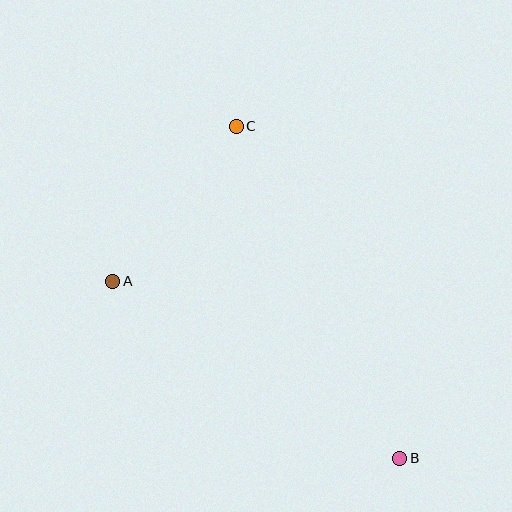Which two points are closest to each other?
Points A and C are closest to each other.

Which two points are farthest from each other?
Points B and C are farthest from each other.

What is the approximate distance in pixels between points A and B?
The distance between A and B is approximately 337 pixels.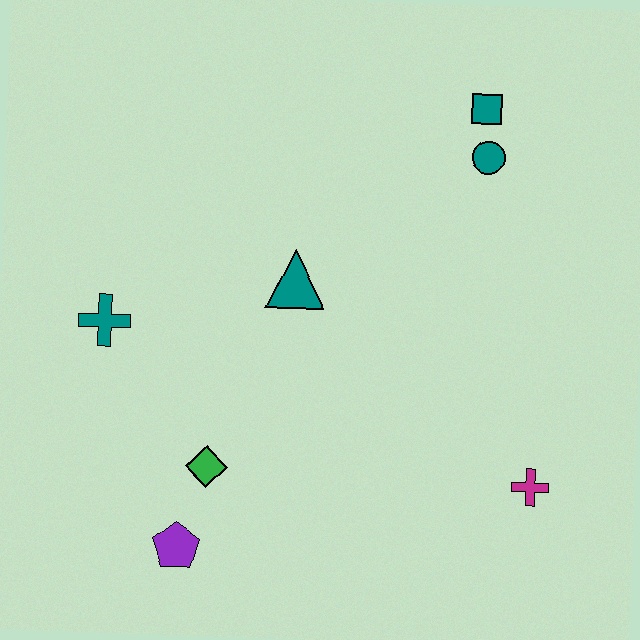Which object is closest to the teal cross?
The green diamond is closest to the teal cross.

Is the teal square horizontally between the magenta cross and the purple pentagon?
Yes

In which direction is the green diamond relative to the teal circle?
The green diamond is below the teal circle.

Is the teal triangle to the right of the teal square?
No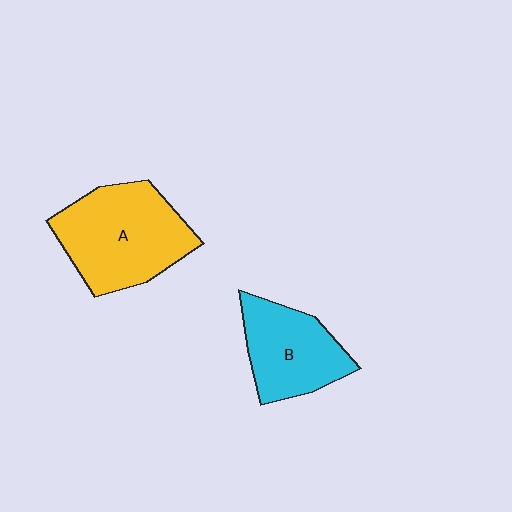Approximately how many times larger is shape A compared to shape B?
Approximately 1.4 times.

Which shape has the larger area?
Shape A (yellow).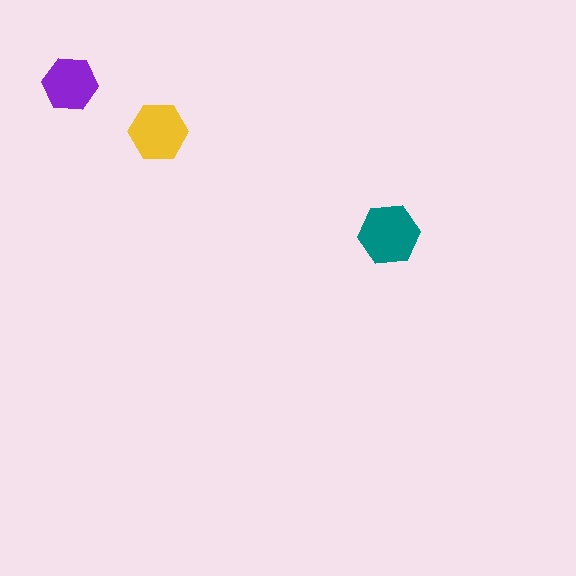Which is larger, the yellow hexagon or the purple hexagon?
The yellow one.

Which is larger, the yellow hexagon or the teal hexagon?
The teal one.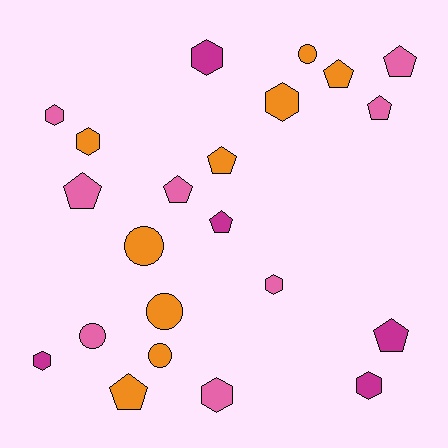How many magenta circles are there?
There are no magenta circles.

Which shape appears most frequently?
Pentagon, with 9 objects.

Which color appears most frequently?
Orange, with 9 objects.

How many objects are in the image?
There are 22 objects.